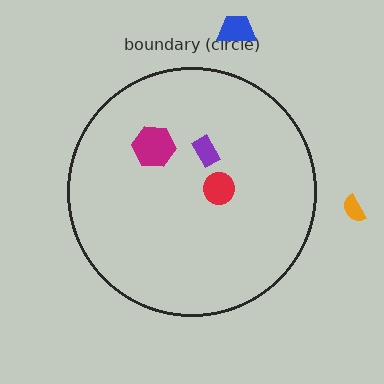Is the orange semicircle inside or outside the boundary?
Outside.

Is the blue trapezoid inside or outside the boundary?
Outside.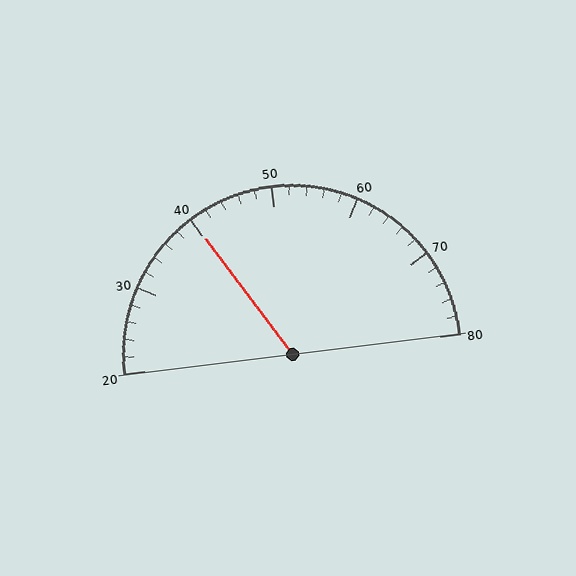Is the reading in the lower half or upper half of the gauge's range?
The reading is in the lower half of the range (20 to 80).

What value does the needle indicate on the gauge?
The needle indicates approximately 40.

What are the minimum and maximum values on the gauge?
The gauge ranges from 20 to 80.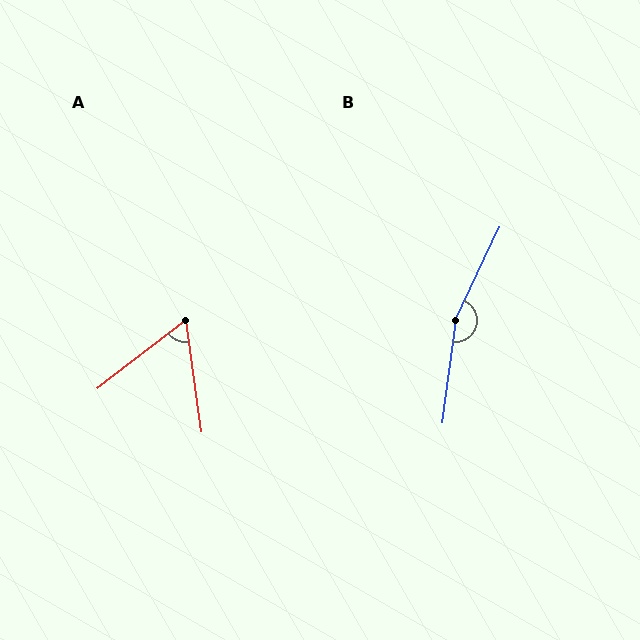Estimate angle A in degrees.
Approximately 60 degrees.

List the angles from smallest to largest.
A (60°), B (162°).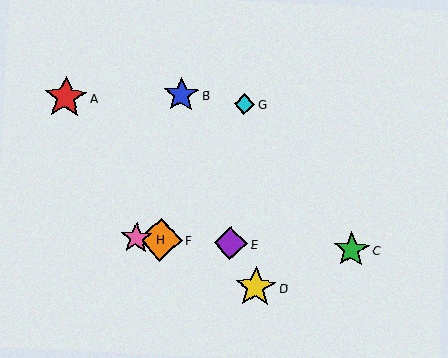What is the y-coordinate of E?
Object E is at y≈243.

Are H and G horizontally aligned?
No, H is at y≈238 and G is at y≈104.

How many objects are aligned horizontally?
4 objects (C, E, F, H) are aligned horizontally.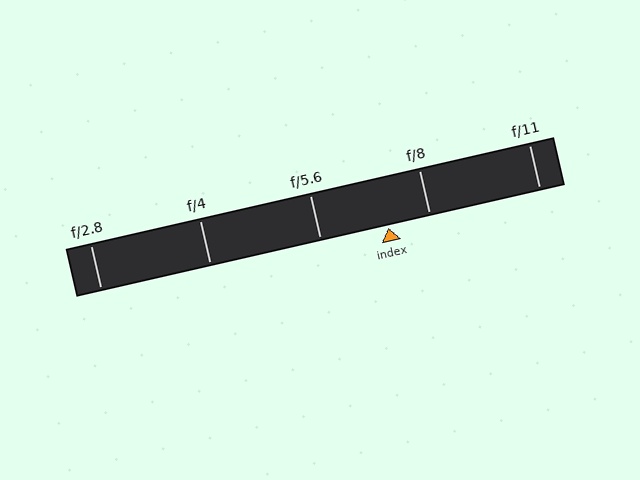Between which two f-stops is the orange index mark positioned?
The index mark is between f/5.6 and f/8.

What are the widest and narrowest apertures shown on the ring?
The widest aperture shown is f/2.8 and the narrowest is f/11.